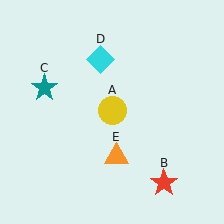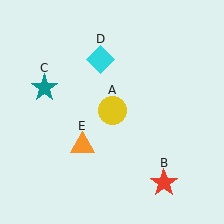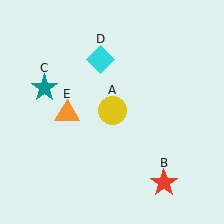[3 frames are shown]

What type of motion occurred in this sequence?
The orange triangle (object E) rotated clockwise around the center of the scene.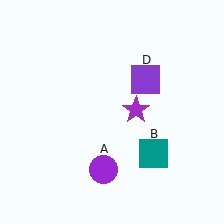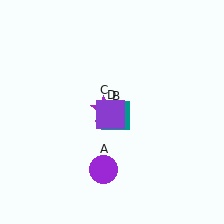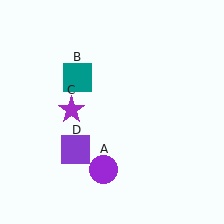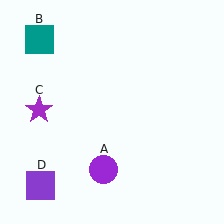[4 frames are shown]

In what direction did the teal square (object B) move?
The teal square (object B) moved up and to the left.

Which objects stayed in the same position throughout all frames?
Purple circle (object A) remained stationary.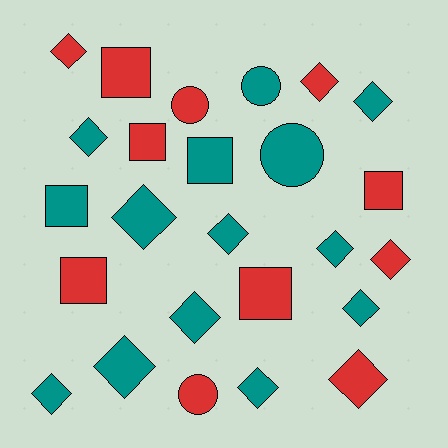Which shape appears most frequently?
Diamond, with 14 objects.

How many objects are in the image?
There are 25 objects.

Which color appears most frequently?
Teal, with 14 objects.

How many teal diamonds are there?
There are 10 teal diamonds.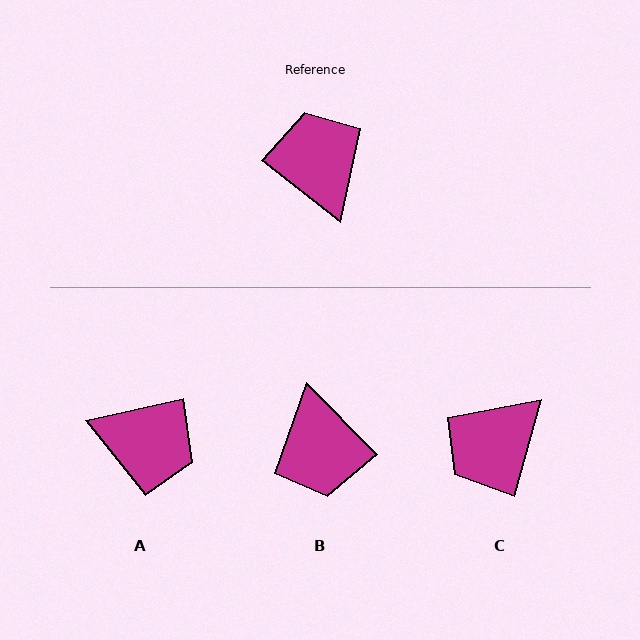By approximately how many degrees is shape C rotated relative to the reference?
Approximately 112 degrees counter-clockwise.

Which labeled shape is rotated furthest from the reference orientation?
B, about 172 degrees away.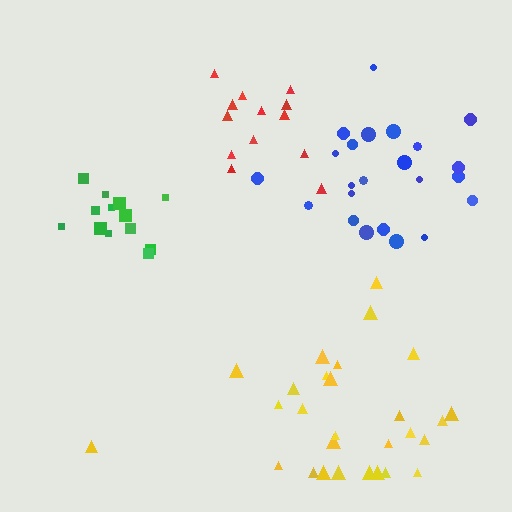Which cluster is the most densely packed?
Green.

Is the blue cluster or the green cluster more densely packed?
Green.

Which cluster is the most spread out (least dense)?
Yellow.